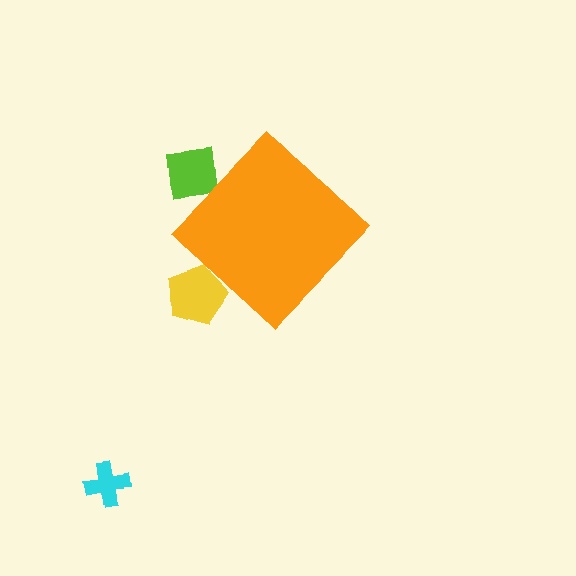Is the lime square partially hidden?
Yes, the lime square is partially hidden behind the orange diamond.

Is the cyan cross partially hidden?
No, the cyan cross is fully visible.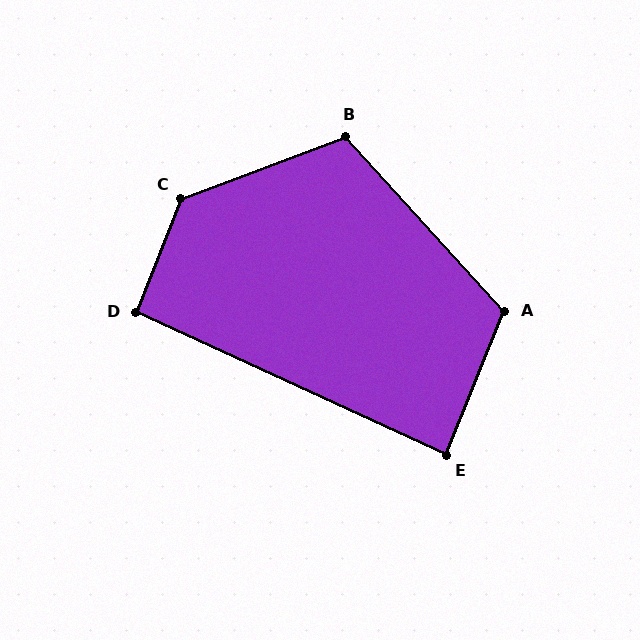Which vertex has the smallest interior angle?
E, at approximately 88 degrees.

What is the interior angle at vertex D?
Approximately 93 degrees (approximately right).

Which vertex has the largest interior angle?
C, at approximately 132 degrees.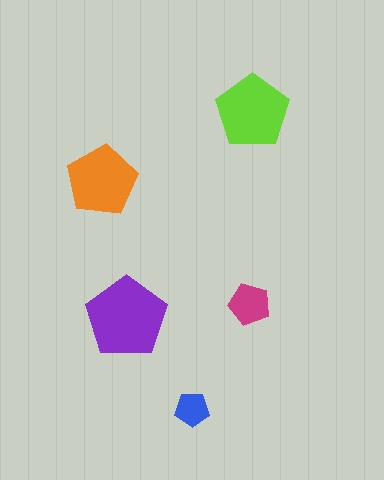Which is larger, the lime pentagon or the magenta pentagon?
The lime one.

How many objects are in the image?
There are 5 objects in the image.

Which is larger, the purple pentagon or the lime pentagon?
The purple one.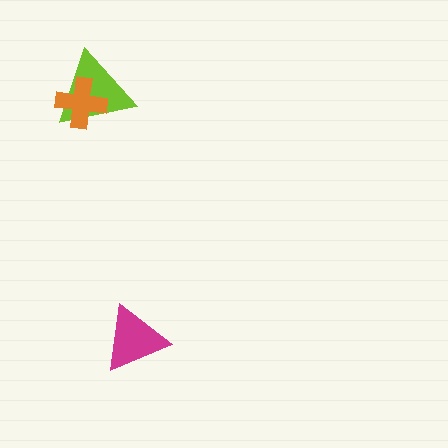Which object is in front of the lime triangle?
The orange cross is in front of the lime triangle.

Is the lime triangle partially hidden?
Yes, it is partially covered by another shape.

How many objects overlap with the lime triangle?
1 object overlaps with the lime triangle.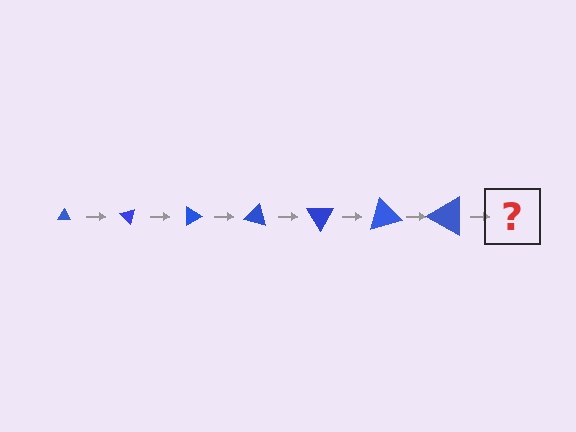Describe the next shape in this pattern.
It should be a triangle, larger than the previous one and rotated 315 degrees from the start.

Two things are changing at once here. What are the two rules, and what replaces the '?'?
The two rules are that the triangle grows larger each step and it rotates 45 degrees each step. The '?' should be a triangle, larger than the previous one and rotated 315 degrees from the start.